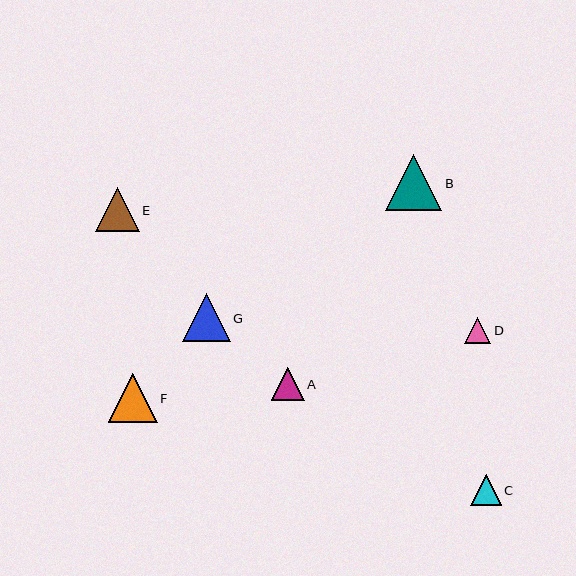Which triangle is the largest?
Triangle B is the largest with a size of approximately 56 pixels.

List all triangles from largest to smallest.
From largest to smallest: B, F, G, E, A, C, D.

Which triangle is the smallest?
Triangle D is the smallest with a size of approximately 26 pixels.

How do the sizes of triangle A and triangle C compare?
Triangle A and triangle C are approximately the same size.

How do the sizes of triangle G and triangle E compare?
Triangle G and triangle E are approximately the same size.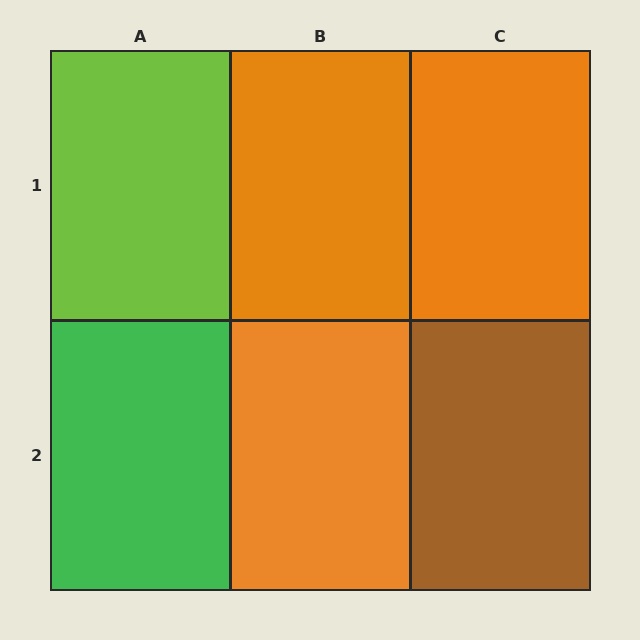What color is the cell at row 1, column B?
Orange.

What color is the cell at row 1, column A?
Lime.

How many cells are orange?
3 cells are orange.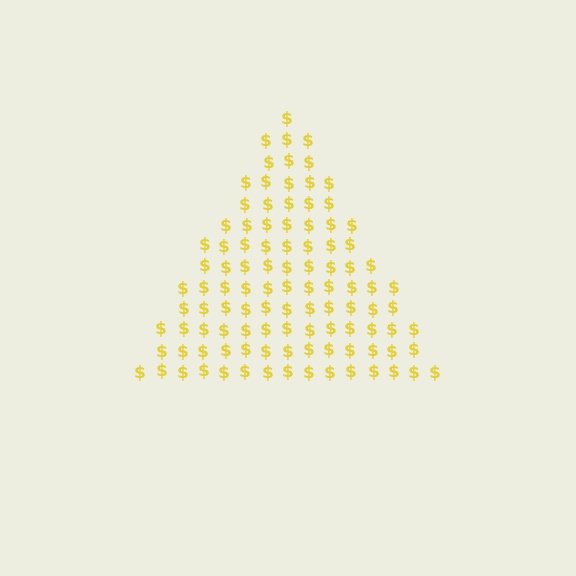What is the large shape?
The large shape is a triangle.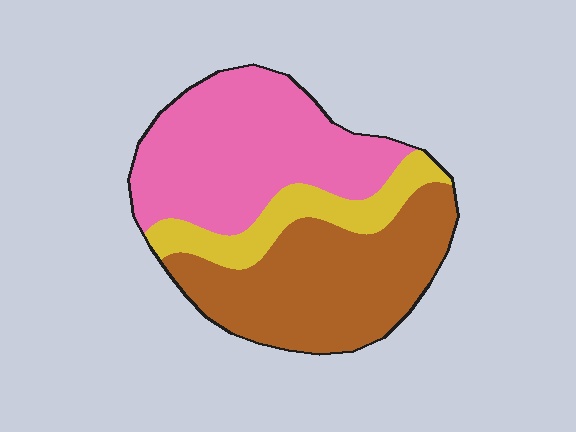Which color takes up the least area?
Yellow, at roughly 15%.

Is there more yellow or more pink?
Pink.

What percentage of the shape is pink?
Pink covers about 45% of the shape.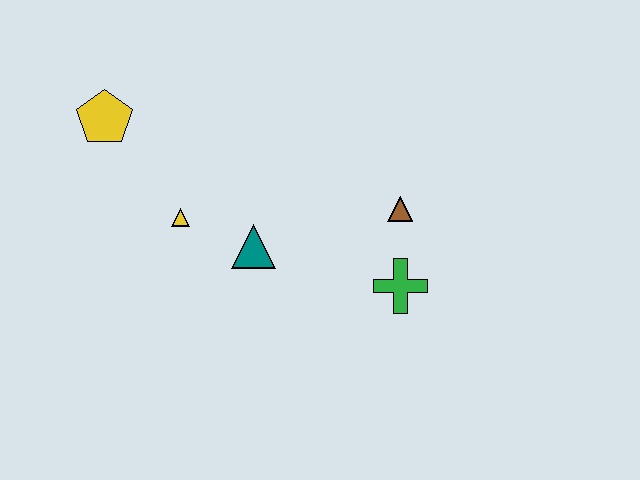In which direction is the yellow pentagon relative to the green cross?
The yellow pentagon is to the left of the green cross.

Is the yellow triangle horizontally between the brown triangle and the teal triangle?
No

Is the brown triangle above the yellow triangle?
Yes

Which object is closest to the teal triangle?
The yellow triangle is closest to the teal triangle.